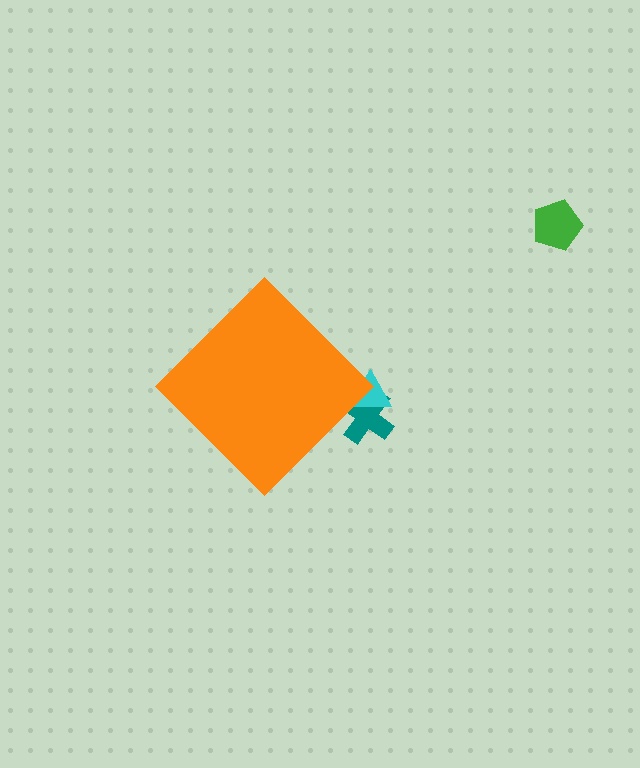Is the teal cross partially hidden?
Yes, the teal cross is partially hidden behind the orange diamond.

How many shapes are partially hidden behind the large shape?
2 shapes are partially hidden.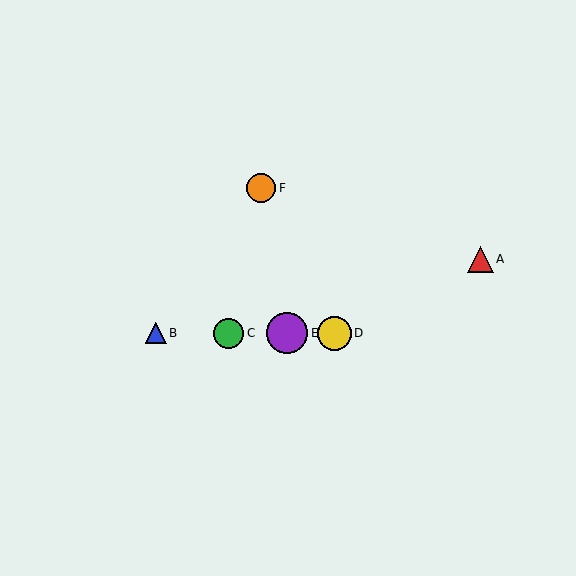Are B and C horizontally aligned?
Yes, both are at y≈333.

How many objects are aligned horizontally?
4 objects (B, C, D, E) are aligned horizontally.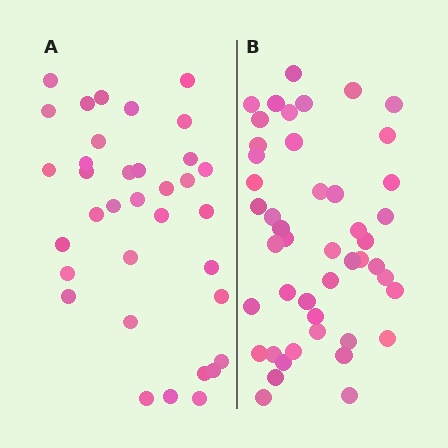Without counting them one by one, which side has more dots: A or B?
Region B (the right region) has more dots.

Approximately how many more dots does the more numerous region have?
Region B has roughly 12 or so more dots than region A.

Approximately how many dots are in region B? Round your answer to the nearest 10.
About 50 dots. (The exact count is 46, which rounds to 50.)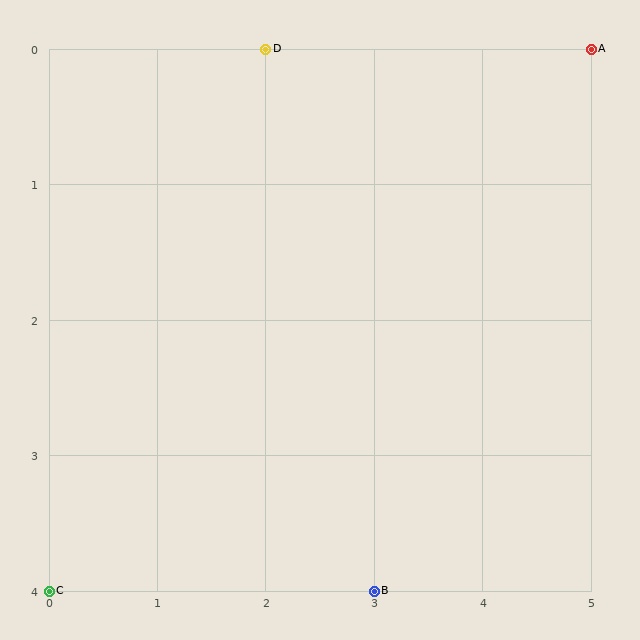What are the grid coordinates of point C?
Point C is at grid coordinates (0, 4).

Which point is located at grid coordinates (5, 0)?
Point A is at (5, 0).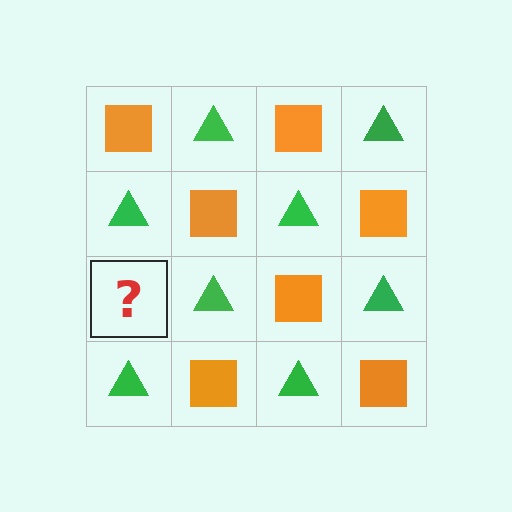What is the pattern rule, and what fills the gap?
The rule is that it alternates orange square and green triangle in a checkerboard pattern. The gap should be filled with an orange square.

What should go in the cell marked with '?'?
The missing cell should contain an orange square.